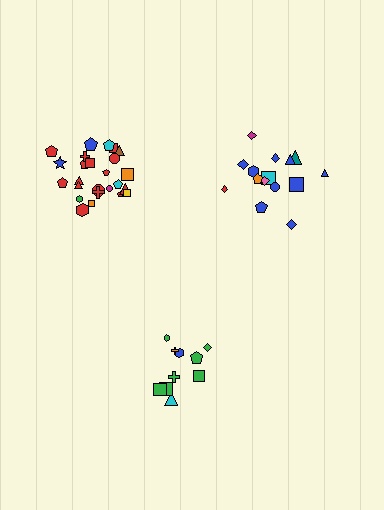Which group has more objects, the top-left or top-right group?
The top-left group.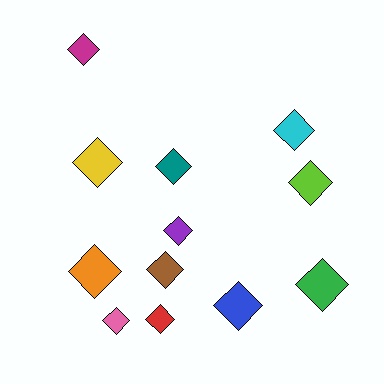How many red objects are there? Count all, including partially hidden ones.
There is 1 red object.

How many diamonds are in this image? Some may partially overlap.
There are 12 diamonds.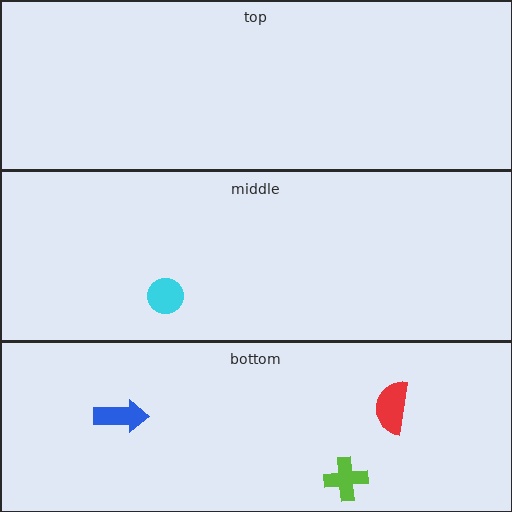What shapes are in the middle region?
The cyan circle.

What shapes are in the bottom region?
The blue arrow, the red semicircle, the lime cross.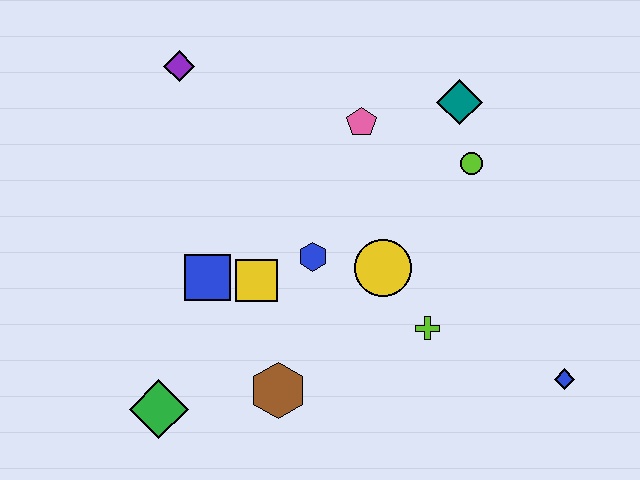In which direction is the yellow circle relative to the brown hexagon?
The yellow circle is above the brown hexagon.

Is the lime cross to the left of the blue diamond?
Yes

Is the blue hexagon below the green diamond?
No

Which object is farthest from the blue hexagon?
The blue diamond is farthest from the blue hexagon.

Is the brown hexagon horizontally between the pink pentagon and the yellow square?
Yes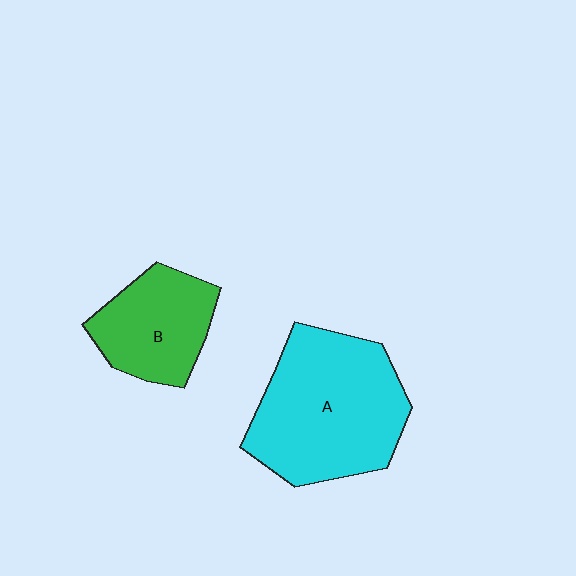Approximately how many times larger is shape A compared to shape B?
Approximately 1.8 times.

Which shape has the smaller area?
Shape B (green).